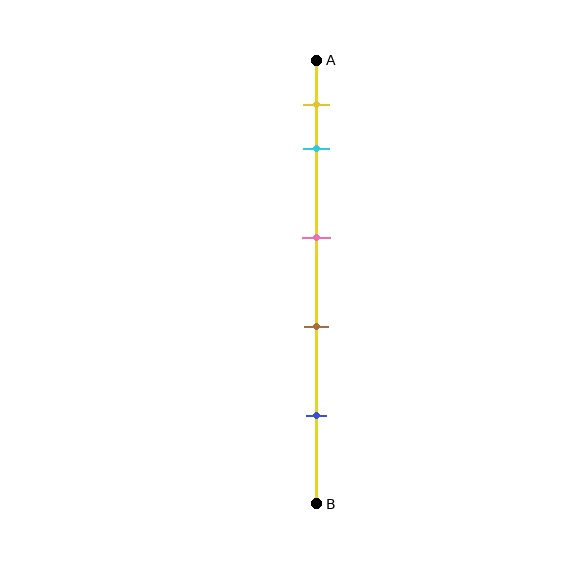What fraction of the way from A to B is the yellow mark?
The yellow mark is approximately 10% (0.1) of the way from A to B.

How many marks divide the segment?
There are 5 marks dividing the segment.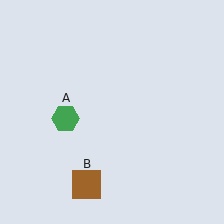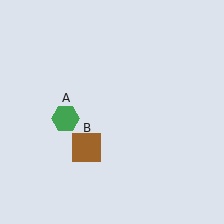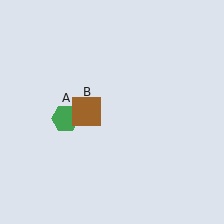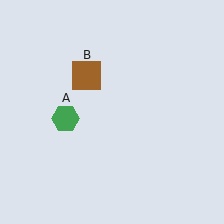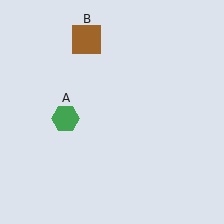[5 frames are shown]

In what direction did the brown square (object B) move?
The brown square (object B) moved up.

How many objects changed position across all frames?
1 object changed position: brown square (object B).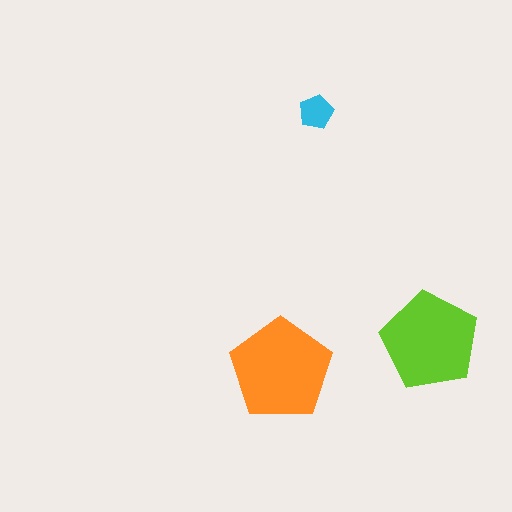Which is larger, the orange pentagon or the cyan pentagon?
The orange one.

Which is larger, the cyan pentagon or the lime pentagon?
The lime one.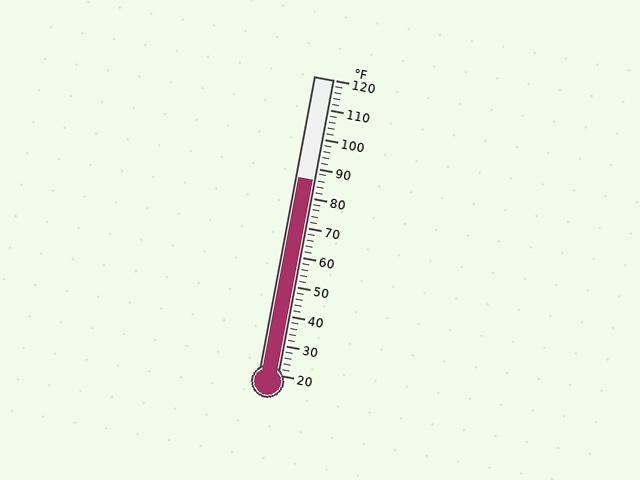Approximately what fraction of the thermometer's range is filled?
The thermometer is filled to approximately 65% of its range.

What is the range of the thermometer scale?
The thermometer scale ranges from 20°F to 120°F.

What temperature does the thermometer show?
The thermometer shows approximately 86°F.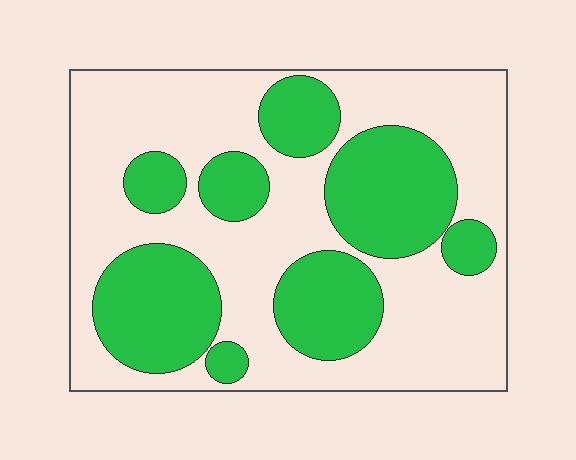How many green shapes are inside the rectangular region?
8.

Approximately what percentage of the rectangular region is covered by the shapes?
Approximately 40%.